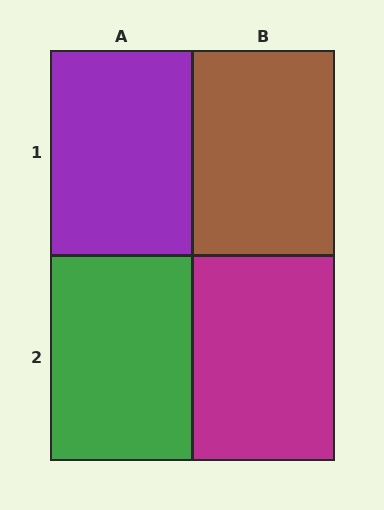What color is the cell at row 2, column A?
Green.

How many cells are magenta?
1 cell is magenta.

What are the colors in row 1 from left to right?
Purple, brown.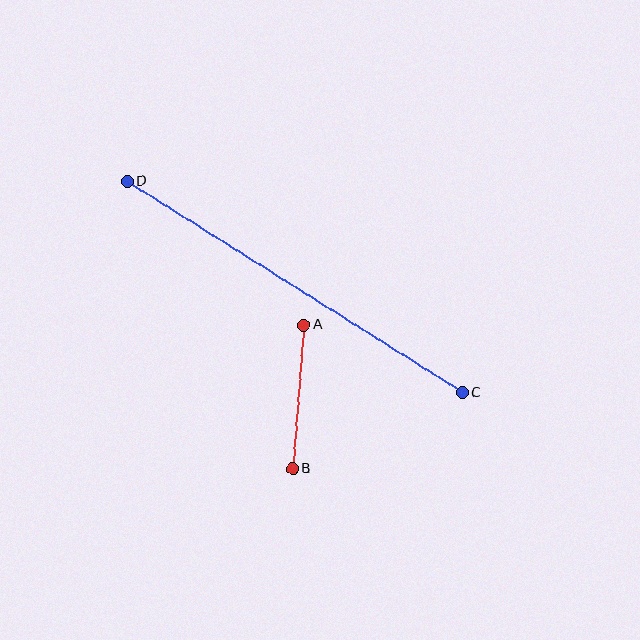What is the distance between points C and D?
The distance is approximately 396 pixels.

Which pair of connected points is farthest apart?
Points C and D are farthest apart.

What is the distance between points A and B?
The distance is approximately 144 pixels.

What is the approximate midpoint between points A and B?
The midpoint is at approximately (298, 397) pixels.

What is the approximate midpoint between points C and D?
The midpoint is at approximately (295, 287) pixels.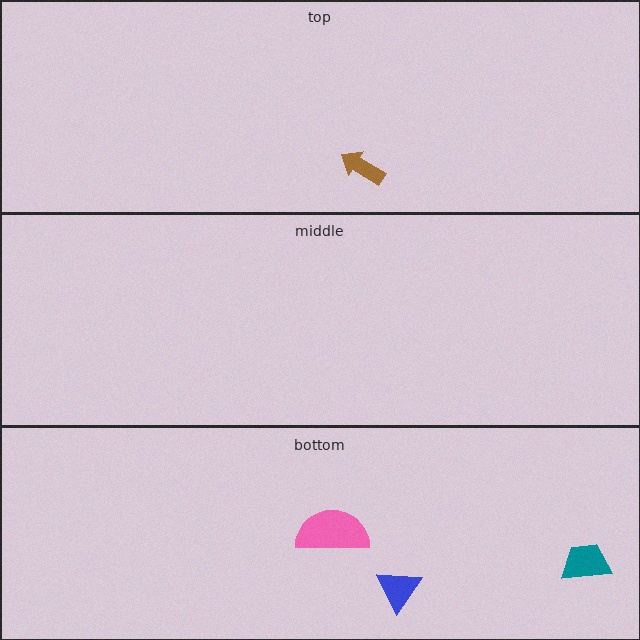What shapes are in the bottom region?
The pink semicircle, the blue triangle, the teal trapezoid.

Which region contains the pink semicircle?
The bottom region.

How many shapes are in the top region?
1.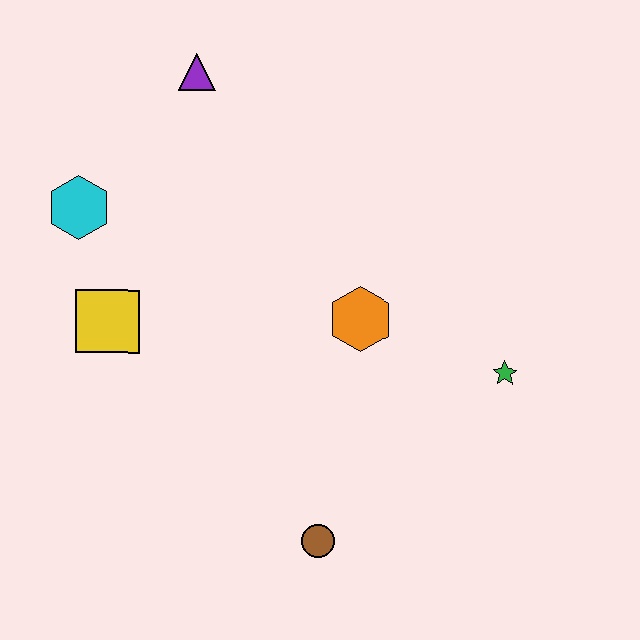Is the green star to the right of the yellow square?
Yes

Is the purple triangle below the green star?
No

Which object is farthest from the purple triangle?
The brown circle is farthest from the purple triangle.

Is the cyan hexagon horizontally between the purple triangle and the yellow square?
No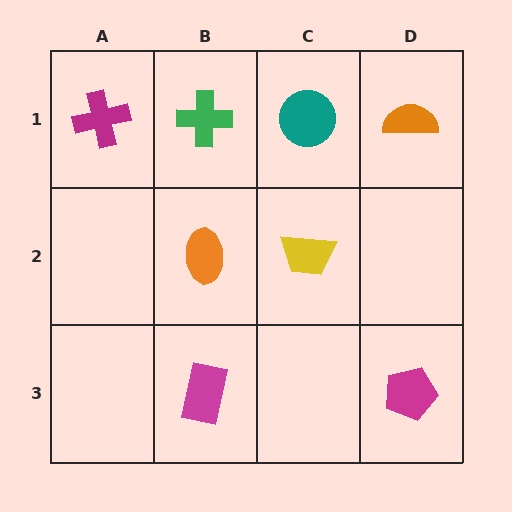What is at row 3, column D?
A magenta pentagon.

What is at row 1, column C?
A teal circle.